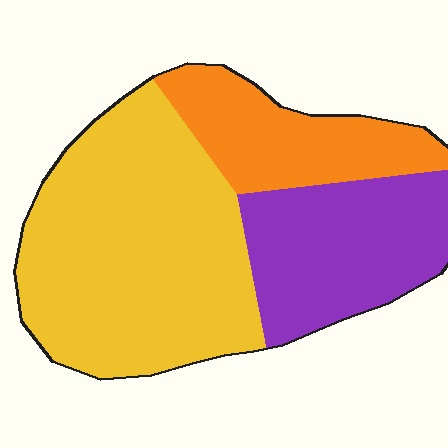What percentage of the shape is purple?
Purple covers 27% of the shape.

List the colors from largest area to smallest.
From largest to smallest: yellow, purple, orange.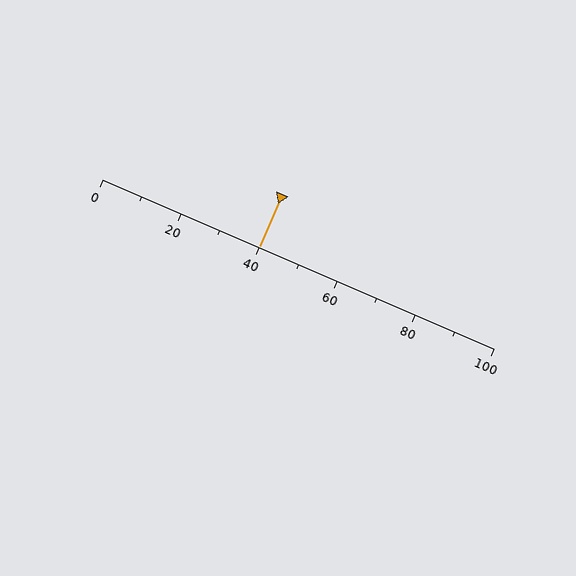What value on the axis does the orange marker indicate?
The marker indicates approximately 40.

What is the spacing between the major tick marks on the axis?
The major ticks are spaced 20 apart.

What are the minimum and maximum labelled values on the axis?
The axis runs from 0 to 100.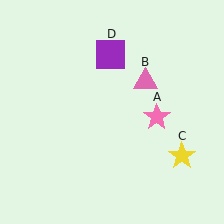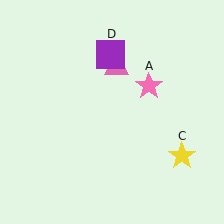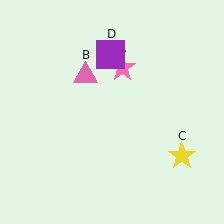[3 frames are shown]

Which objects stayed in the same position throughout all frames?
Yellow star (object C) and purple square (object D) remained stationary.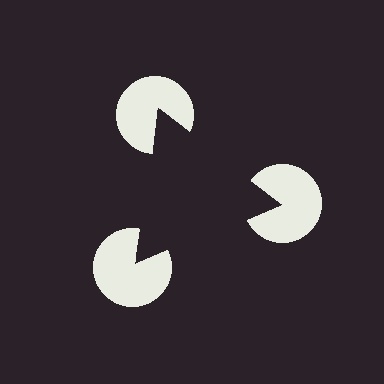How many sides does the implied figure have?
3 sides.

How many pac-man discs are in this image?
There are 3 — one at each vertex of the illusory triangle.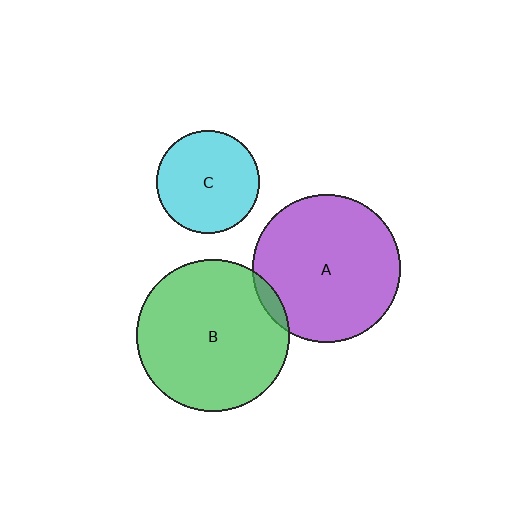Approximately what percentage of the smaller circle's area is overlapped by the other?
Approximately 5%.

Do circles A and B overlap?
Yes.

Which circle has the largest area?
Circle B (green).